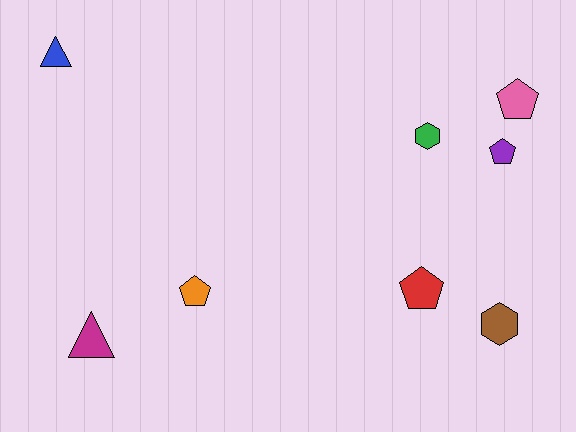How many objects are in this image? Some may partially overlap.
There are 8 objects.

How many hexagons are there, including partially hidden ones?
There are 2 hexagons.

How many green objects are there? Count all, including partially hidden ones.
There is 1 green object.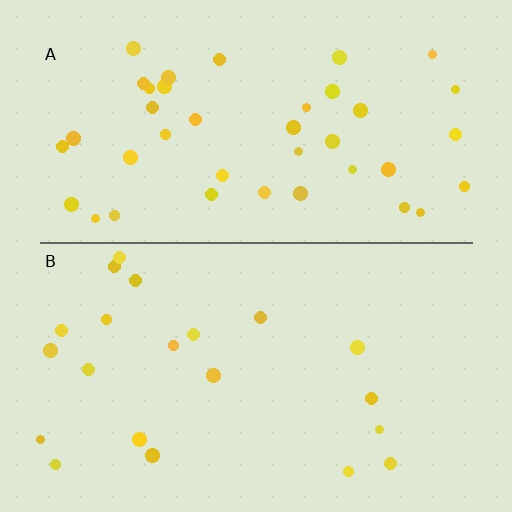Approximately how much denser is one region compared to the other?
Approximately 2.0× — region A over region B.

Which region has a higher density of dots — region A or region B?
A (the top).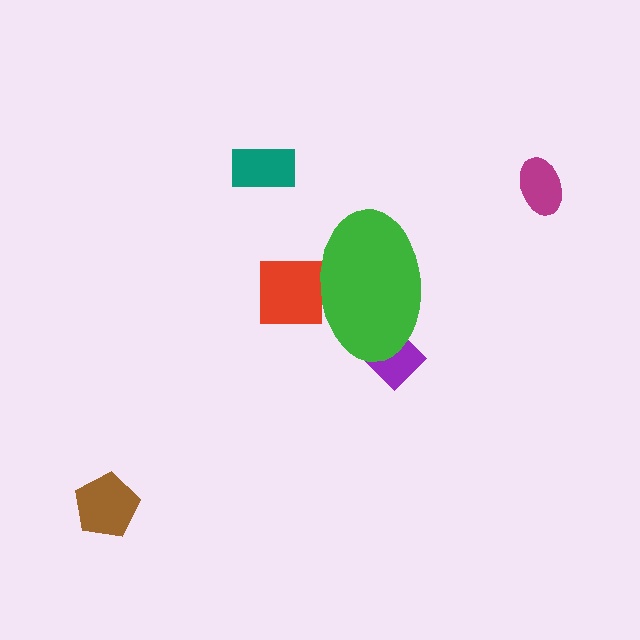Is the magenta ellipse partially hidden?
No, the magenta ellipse is fully visible.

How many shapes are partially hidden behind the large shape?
2 shapes are partially hidden.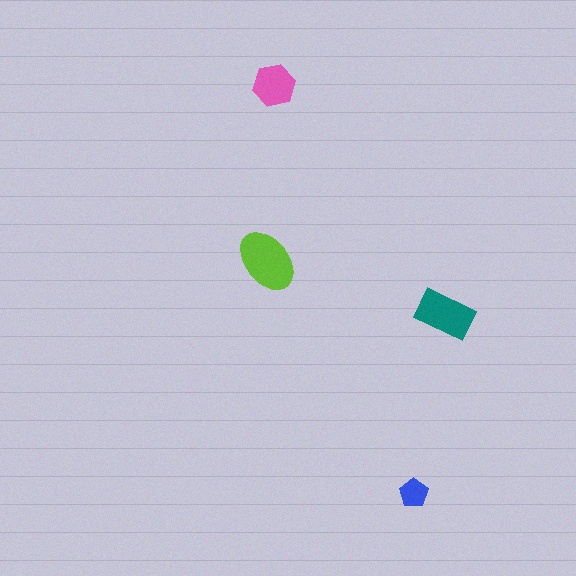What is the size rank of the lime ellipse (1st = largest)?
1st.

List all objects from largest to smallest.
The lime ellipse, the teal rectangle, the pink hexagon, the blue pentagon.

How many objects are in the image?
There are 4 objects in the image.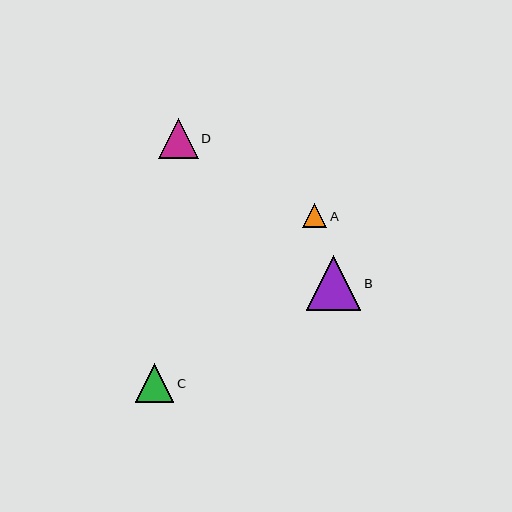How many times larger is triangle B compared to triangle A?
Triangle B is approximately 2.3 times the size of triangle A.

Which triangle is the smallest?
Triangle A is the smallest with a size of approximately 24 pixels.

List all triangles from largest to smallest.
From largest to smallest: B, D, C, A.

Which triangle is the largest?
Triangle B is the largest with a size of approximately 55 pixels.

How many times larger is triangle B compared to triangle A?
Triangle B is approximately 2.3 times the size of triangle A.